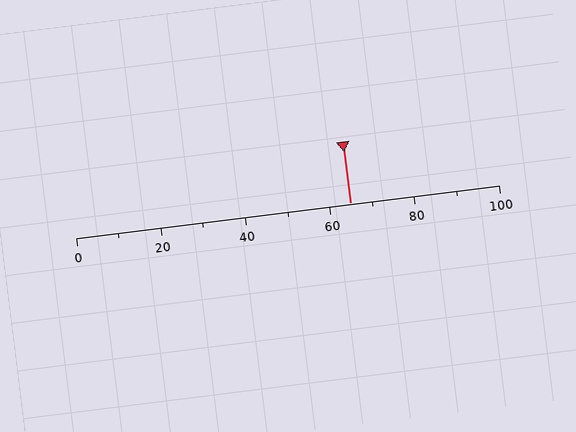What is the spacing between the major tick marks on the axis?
The major ticks are spaced 20 apart.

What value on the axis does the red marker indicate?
The marker indicates approximately 65.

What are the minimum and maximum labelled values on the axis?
The axis runs from 0 to 100.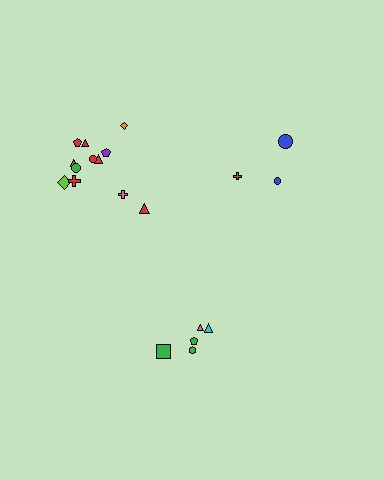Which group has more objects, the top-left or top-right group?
The top-left group.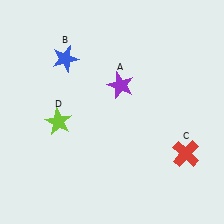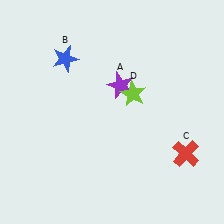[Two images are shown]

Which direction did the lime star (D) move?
The lime star (D) moved right.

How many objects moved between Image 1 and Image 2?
1 object moved between the two images.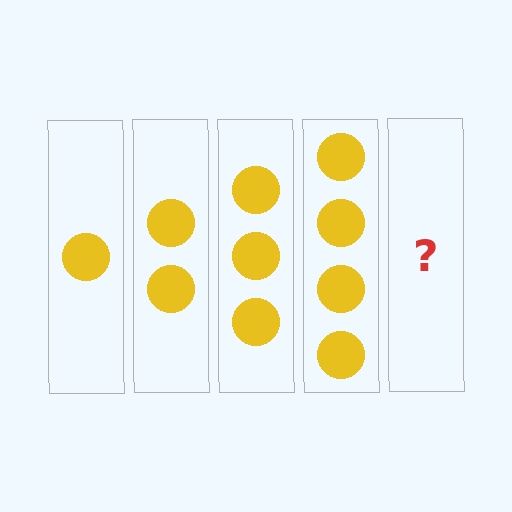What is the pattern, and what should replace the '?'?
The pattern is that each step adds one more circle. The '?' should be 5 circles.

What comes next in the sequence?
The next element should be 5 circles.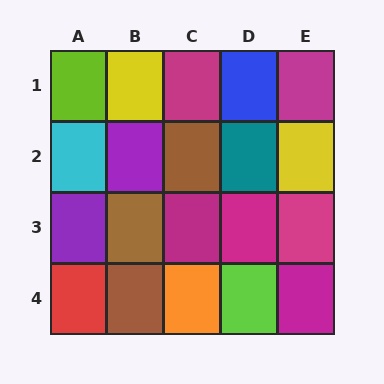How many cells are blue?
1 cell is blue.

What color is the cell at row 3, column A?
Purple.